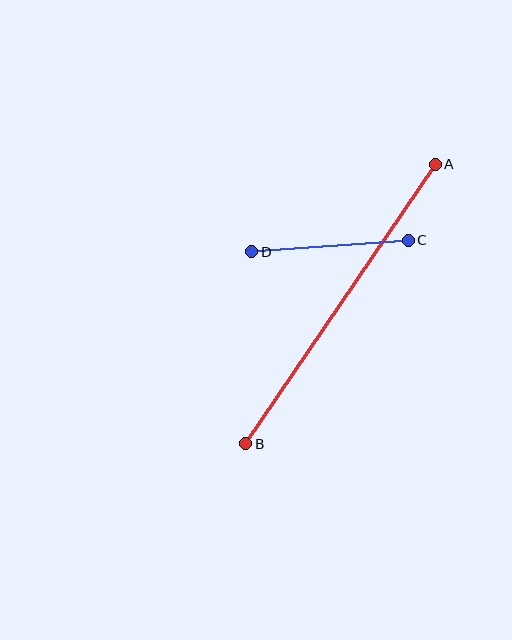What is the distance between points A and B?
The distance is approximately 338 pixels.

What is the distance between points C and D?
The distance is approximately 157 pixels.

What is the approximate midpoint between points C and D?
The midpoint is at approximately (330, 246) pixels.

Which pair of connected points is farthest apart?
Points A and B are farthest apart.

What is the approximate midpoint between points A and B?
The midpoint is at approximately (341, 304) pixels.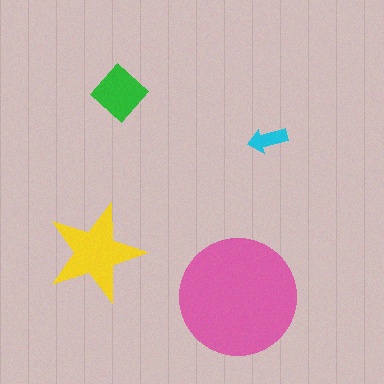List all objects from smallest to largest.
The cyan arrow, the green diamond, the yellow star, the pink circle.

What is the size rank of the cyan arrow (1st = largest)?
4th.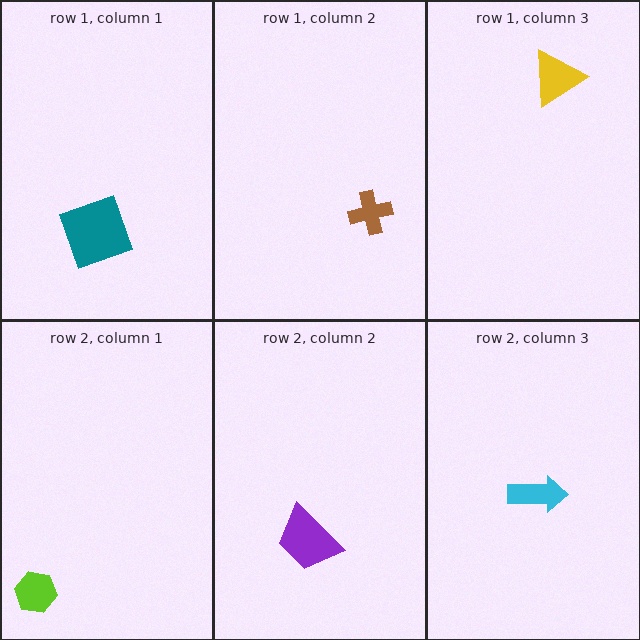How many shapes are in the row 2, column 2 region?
1.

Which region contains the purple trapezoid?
The row 2, column 2 region.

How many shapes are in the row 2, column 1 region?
1.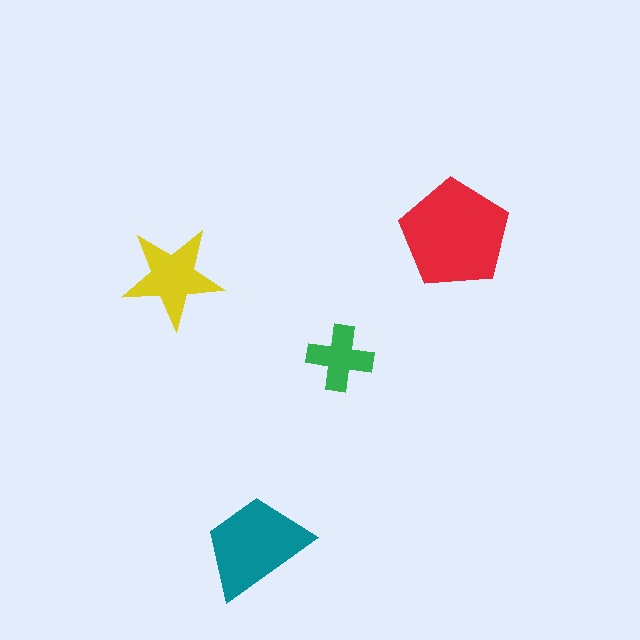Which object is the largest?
The red pentagon.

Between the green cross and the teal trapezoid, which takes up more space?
The teal trapezoid.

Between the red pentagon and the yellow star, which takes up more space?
The red pentagon.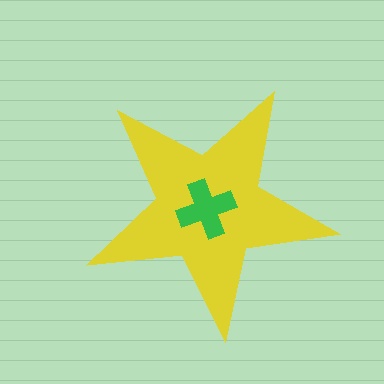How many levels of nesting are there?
2.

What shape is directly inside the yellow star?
The green cross.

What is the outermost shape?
The yellow star.